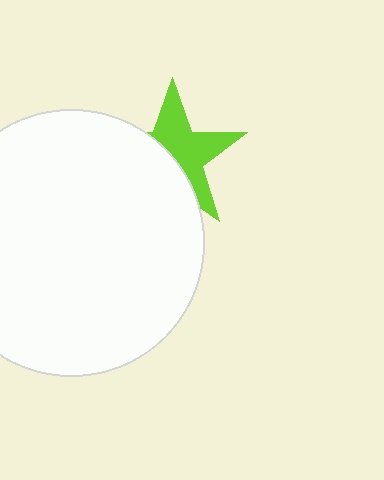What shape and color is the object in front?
The object in front is a white circle.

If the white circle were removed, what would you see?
You would see the complete lime star.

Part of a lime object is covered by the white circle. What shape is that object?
It is a star.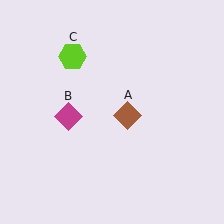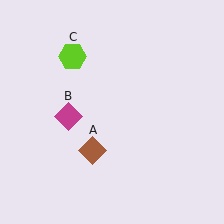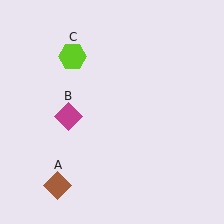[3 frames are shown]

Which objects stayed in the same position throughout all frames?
Magenta diamond (object B) and lime hexagon (object C) remained stationary.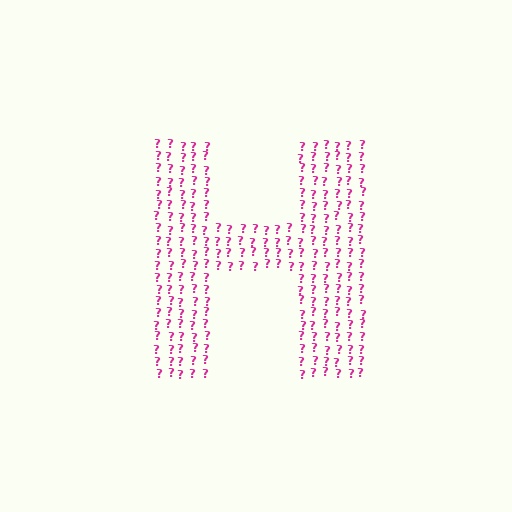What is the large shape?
The large shape is the letter H.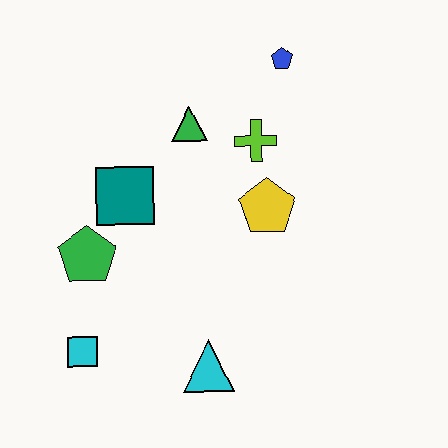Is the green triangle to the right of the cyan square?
Yes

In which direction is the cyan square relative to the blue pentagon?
The cyan square is below the blue pentagon.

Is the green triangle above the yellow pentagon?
Yes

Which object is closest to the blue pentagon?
The lime cross is closest to the blue pentagon.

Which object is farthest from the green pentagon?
The blue pentagon is farthest from the green pentagon.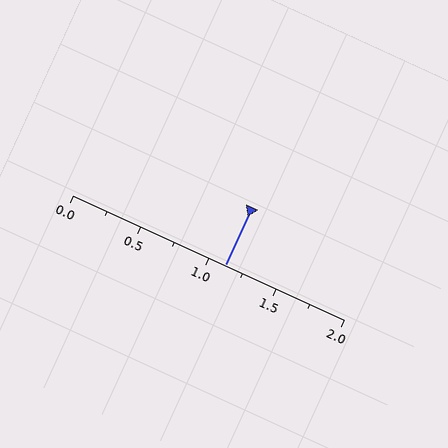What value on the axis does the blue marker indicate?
The marker indicates approximately 1.12.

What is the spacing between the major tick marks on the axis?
The major ticks are spaced 0.5 apart.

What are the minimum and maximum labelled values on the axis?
The axis runs from 0.0 to 2.0.